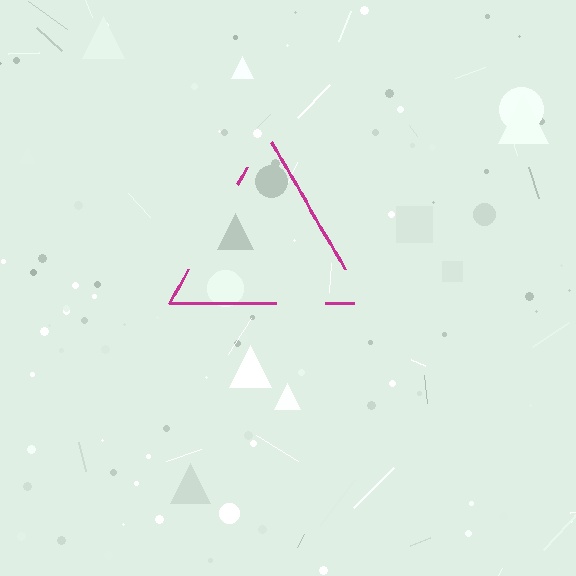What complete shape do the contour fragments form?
The contour fragments form a triangle.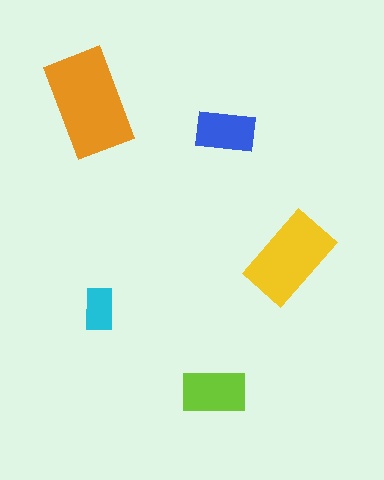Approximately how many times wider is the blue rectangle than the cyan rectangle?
About 1.5 times wider.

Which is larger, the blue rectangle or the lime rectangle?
The lime one.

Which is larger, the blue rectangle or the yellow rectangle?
The yellow one.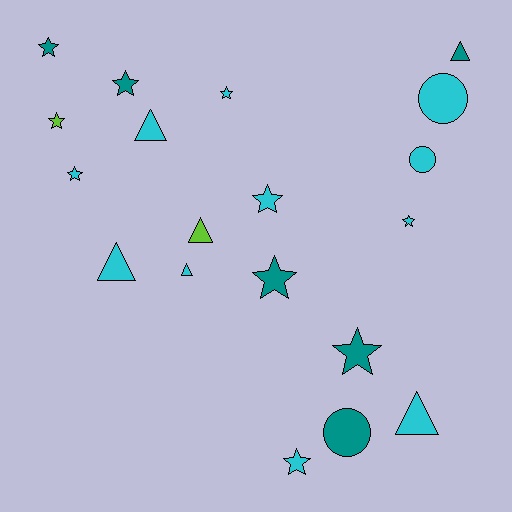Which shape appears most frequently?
Star, with 10 objects.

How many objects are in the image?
There are 19 objects.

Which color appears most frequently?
Cyan, with 11 objects.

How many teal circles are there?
There is 1 teal circle.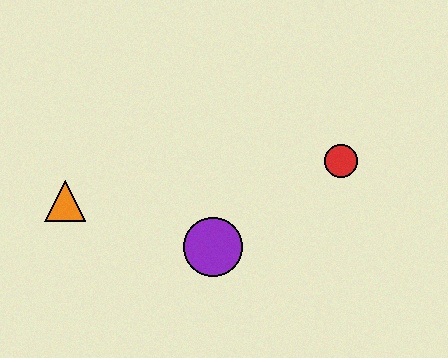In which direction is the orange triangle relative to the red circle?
The orange triangle is to the left of the red circle.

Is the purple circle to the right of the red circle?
No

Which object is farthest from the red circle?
The orange triangle is farthest from the red circle.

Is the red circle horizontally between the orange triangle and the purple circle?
No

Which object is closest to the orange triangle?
The purple circle is closest to the orange triangle.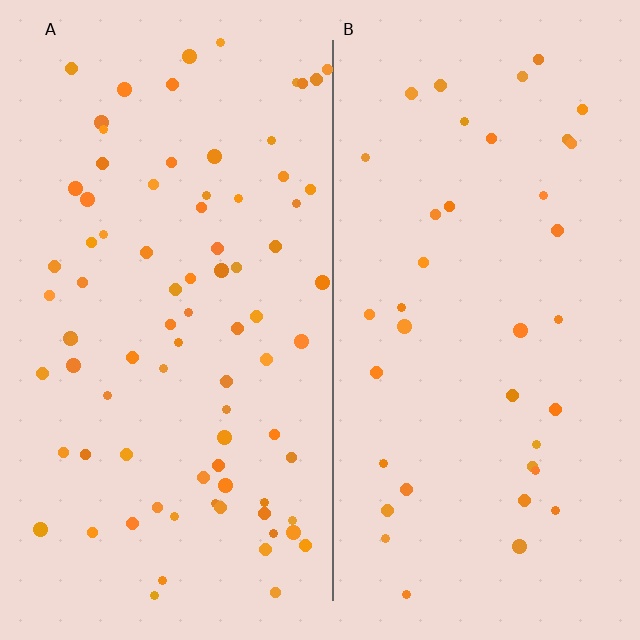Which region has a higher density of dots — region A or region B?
A (the left).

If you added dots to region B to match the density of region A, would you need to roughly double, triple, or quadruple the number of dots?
Approximately double.